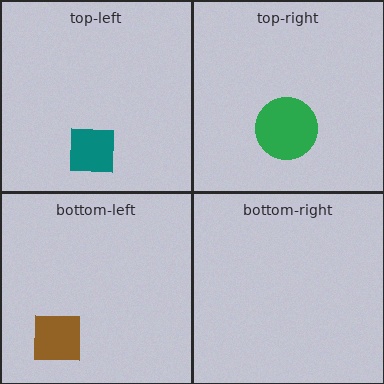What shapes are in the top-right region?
The green circle.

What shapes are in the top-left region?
The teal square.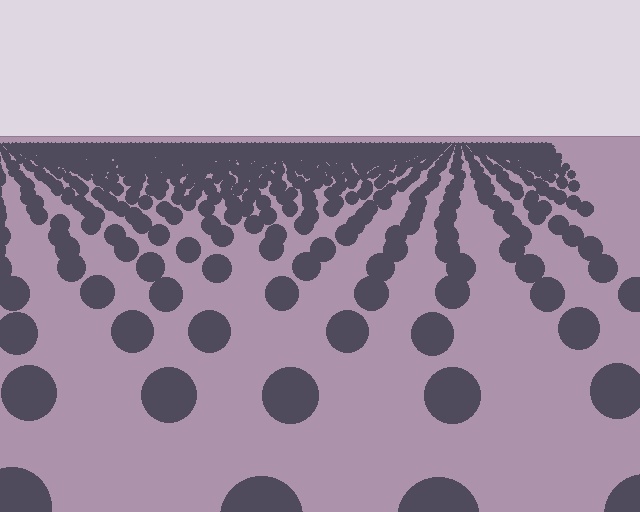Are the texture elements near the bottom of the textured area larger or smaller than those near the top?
Larger. Near the bottom, elements are closer to the viewer and appear at a bigger on-screen size.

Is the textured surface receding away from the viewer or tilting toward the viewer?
The surface is receding away from the viewer. Texture elements get smaller and denser toward the top.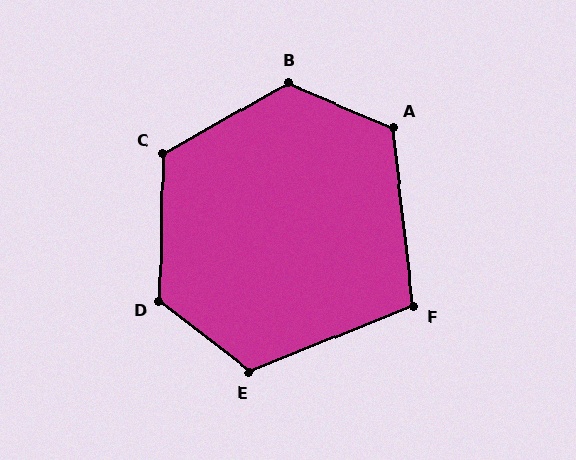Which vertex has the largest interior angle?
B, at approximately 128 degrees.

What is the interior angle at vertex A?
Approximately 119 degrees (obtuse).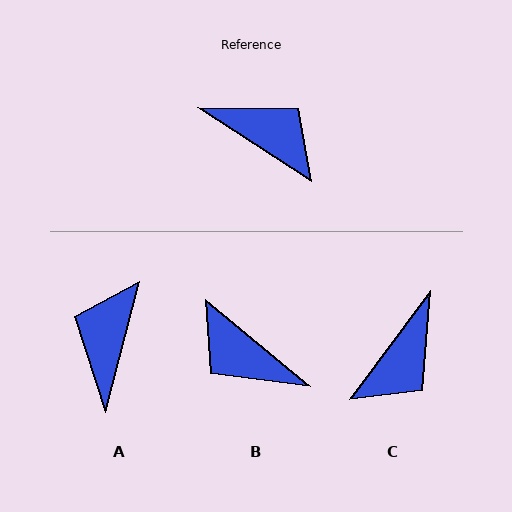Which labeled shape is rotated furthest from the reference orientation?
B, about 173 degrees away.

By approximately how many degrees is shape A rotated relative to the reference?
Approximately 109 degrees counter-clockwise.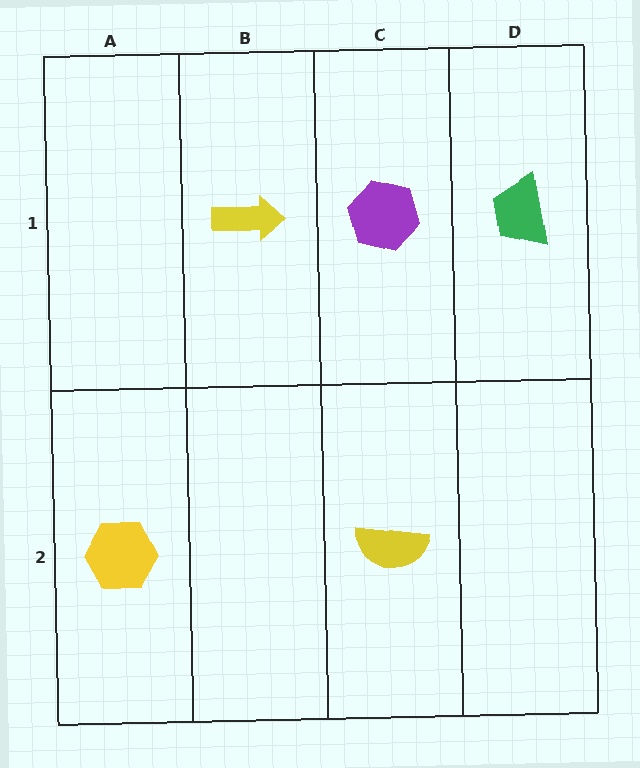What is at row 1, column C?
A purple hexagon.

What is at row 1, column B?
A yellow arrow.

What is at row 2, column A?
A yellow hexagon.